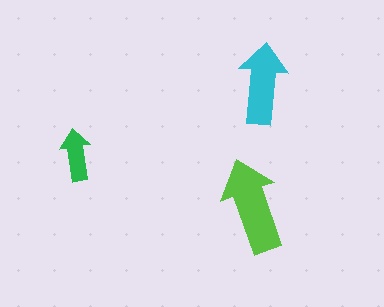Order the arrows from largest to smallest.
the lime one, the cyan one, the green one.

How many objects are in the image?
There are 3 objects in the image.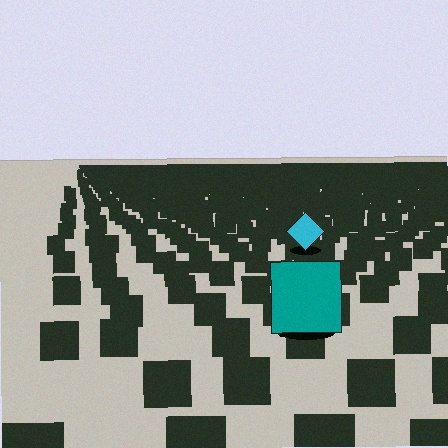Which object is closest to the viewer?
The teal square is closest. The texture marks near it are larger and more spread out.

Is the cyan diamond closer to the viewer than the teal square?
No. The teal square is closer — you can tell from the texture gradient: the ground texture is coarser near it.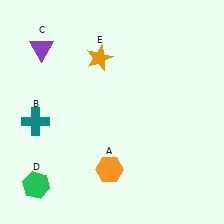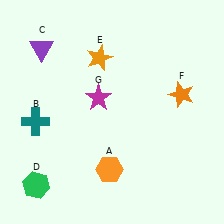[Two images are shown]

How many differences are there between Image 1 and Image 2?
There are 2 differences between the two images.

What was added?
An orange star (F), a magenta star (G) were added in Image 2.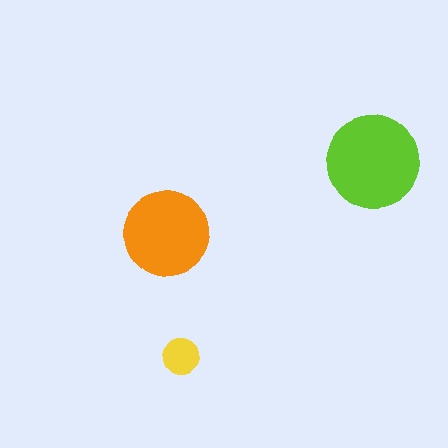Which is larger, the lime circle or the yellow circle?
The lime one.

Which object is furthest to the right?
The lime circle is rightmost.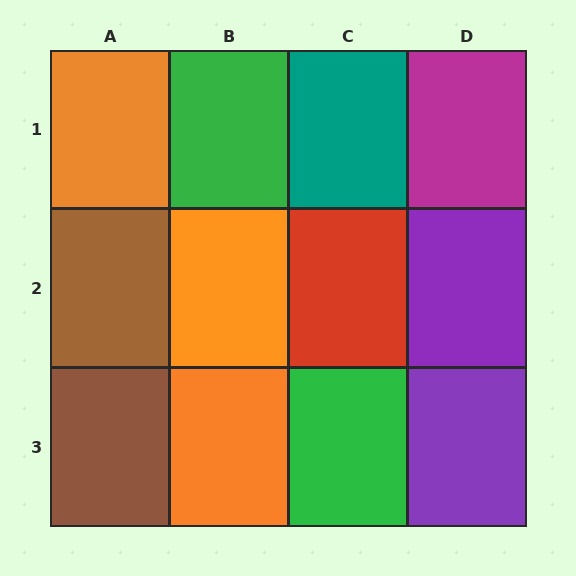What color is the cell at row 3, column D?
Purple.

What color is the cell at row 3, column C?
Green.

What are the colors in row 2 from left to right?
Brown, orange, red, purple.